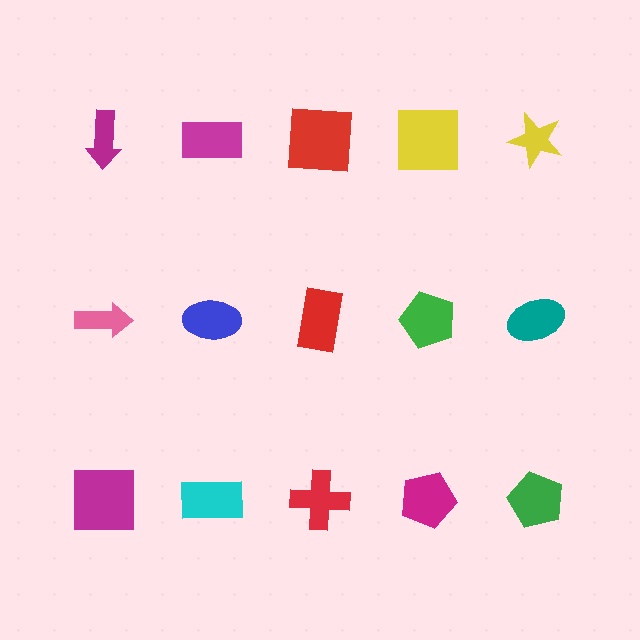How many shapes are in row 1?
5 shapes.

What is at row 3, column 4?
A magenta pentagon.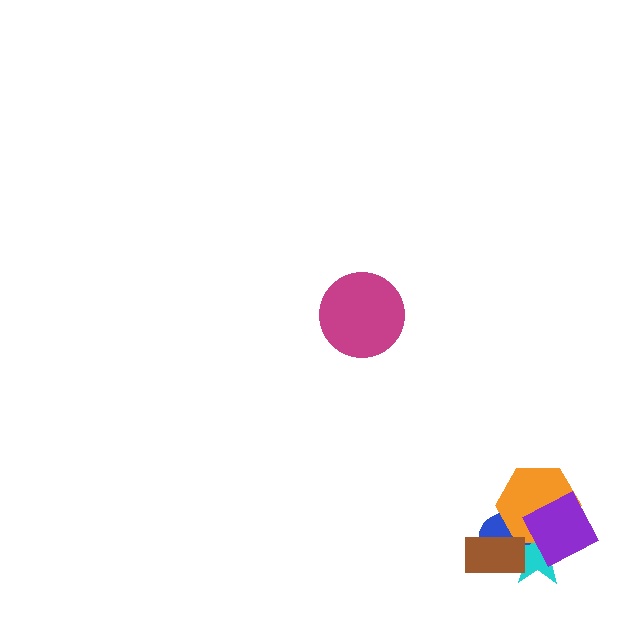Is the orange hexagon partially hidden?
Yes, it is partially covered by another shape.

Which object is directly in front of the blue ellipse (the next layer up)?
The cyan star is directly in front of the blue ellipse.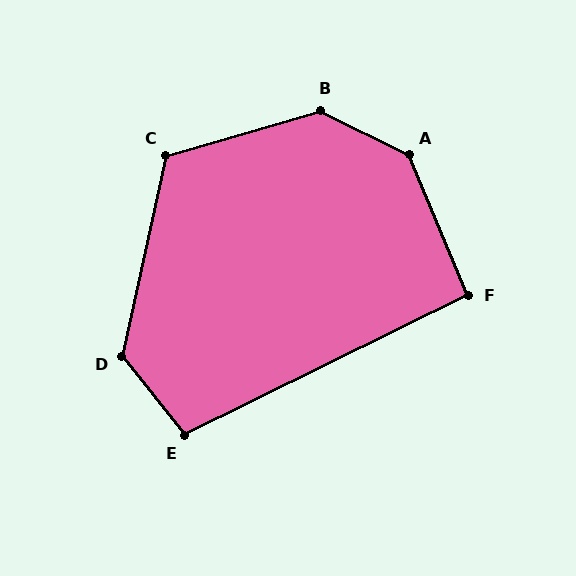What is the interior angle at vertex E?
Approximately 102 degrees (obtuse).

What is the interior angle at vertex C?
Approximately 119 degrees (obtuse).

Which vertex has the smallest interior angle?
F, at approximately 94 degrees.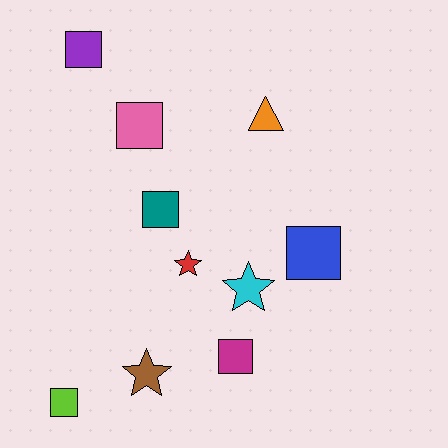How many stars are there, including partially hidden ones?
There are 3 stars.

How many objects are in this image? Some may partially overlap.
There are 10 objects.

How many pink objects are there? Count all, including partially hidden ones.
There is 1 pink object.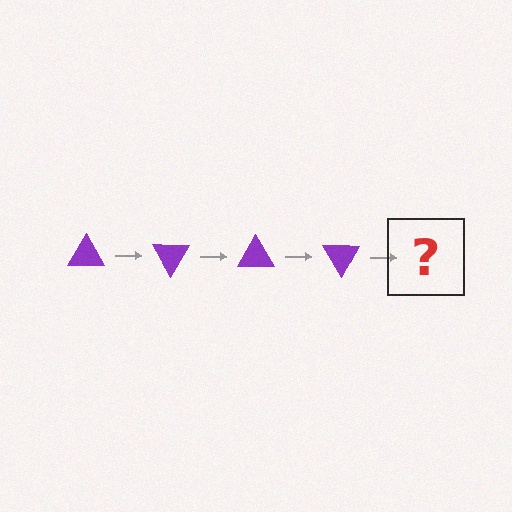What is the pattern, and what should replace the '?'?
The pattern is that the triangle rotates 60 degrees each step. The '?' should be a purple triangle rotated 240 degrees.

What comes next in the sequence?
The next element should be a purple triangle rotated 240 degrees.